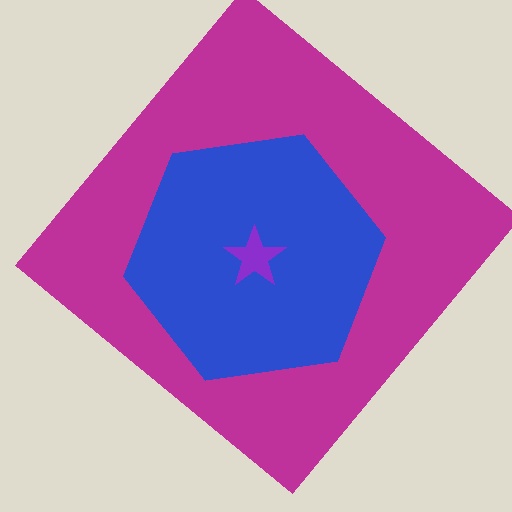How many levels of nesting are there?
3.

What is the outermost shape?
The magenta diamond.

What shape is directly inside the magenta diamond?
The blue hexagon.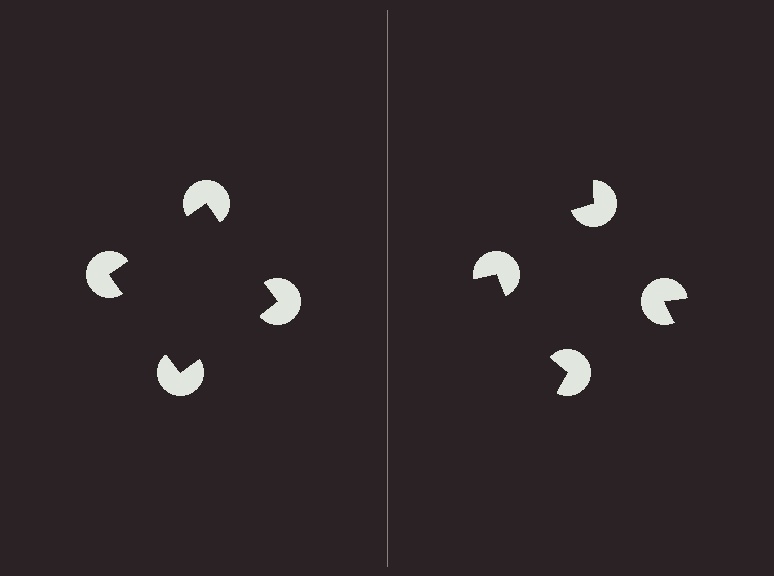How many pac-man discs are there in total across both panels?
8 — 4 on each side.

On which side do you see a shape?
An illusory square appears on the left side. On the right side the wedge cuts are rotated, so no coherent shape forms.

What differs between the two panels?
The pac-man discs are positioned identically on both sides; only the wedge orientations differ. On the left they align to a square; on the right they are misaligned.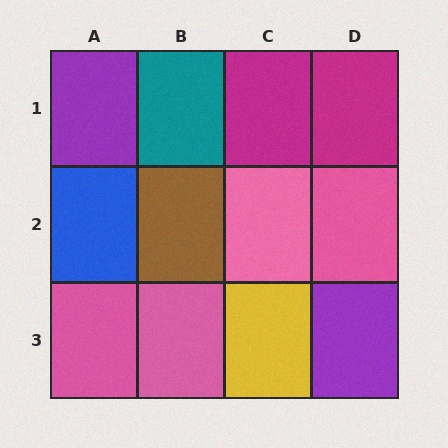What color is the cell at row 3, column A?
Pink.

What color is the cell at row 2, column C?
Pink.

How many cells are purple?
2 cells are purple.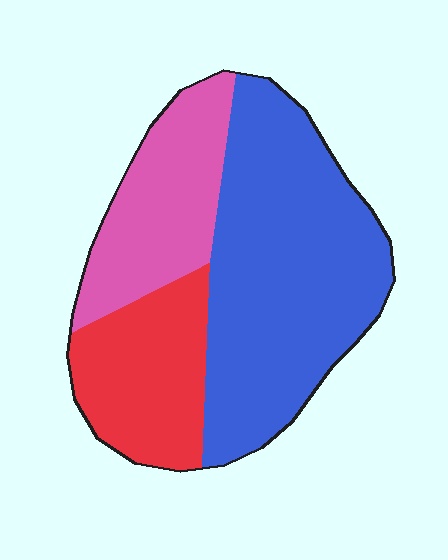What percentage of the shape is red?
Red takes up between a sixth and a third of the shape.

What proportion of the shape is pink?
Pink covers about 25% of the shape.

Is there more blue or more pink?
Blue.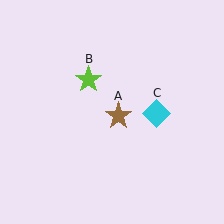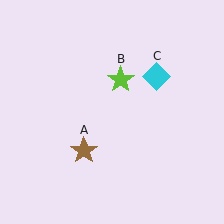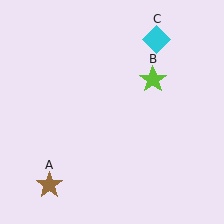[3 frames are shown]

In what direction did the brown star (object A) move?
The brown star (object A) moved down and to the left.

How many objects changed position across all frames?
3 objects changed position: brown star (object A), lime star (object B), cyan diamond (object C).